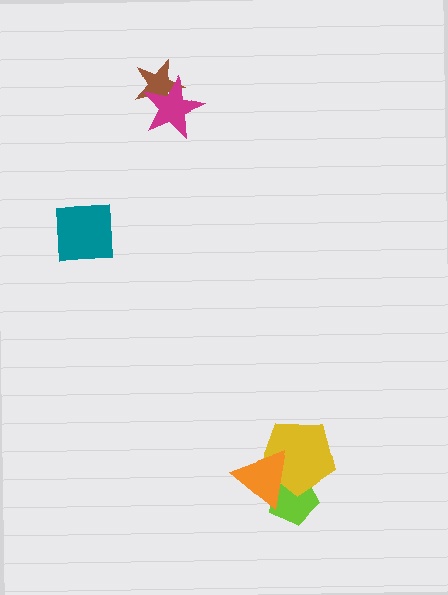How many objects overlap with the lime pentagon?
2 objects overlap with the lime pentagon.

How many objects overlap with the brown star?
1 object overlaps with the brown star.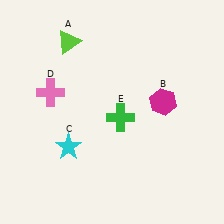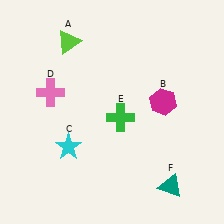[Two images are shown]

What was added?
A teal triangle (F) was added in Image 2.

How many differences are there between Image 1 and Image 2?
There is 1 difference between the two images.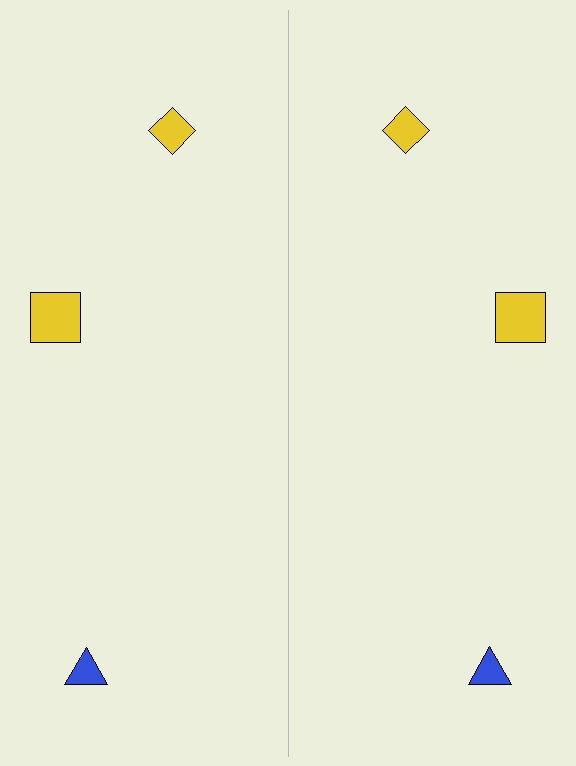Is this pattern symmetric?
Yes, this pattern has bilateral (reflection) symmetry.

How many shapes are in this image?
There are 6 shapes in this image.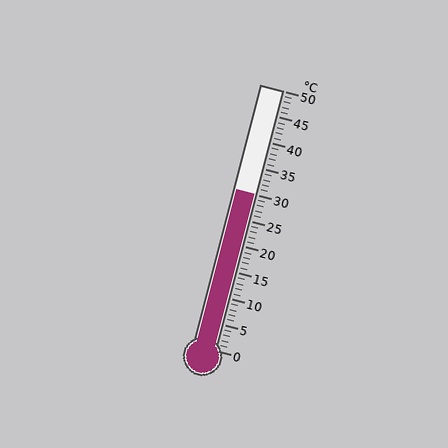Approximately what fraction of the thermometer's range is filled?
The thermometer is filled to approximately 60% of its range.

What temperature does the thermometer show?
The thermometer shows approximately 30°C.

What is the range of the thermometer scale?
The thermometer scale ranges from 0°C to 50°C.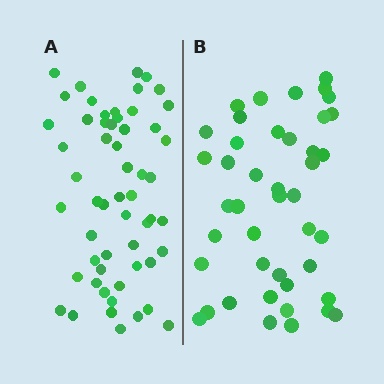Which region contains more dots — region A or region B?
Region A (the left region) has more dots.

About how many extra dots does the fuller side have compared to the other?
Region A has approximately 15 more dots than region B.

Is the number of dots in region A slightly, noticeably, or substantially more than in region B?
Region A has noticeably more, but not dramatically so. The ratio is roughly 1.3 to 1.